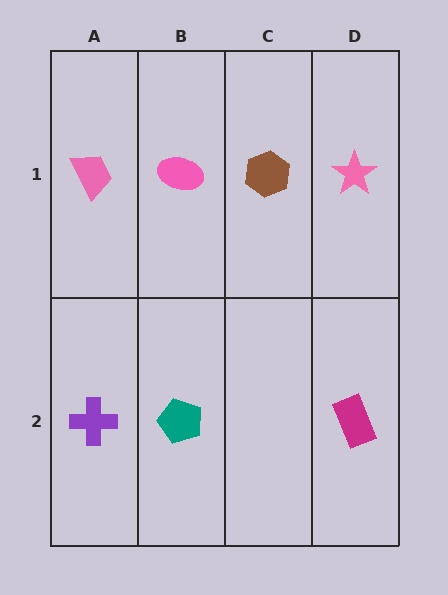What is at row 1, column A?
A pink trapezoid.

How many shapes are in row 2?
3 shapes.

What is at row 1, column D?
A pink star.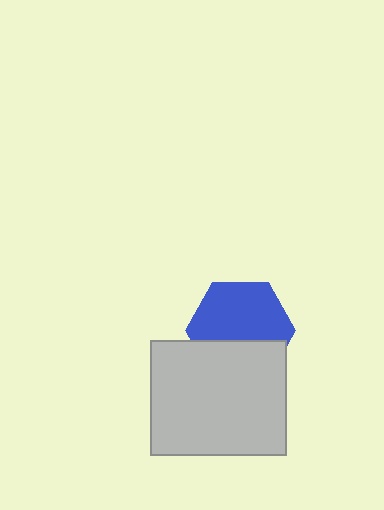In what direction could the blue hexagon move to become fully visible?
The blue hexagon could move up. That would shift it out from behind the light gray rectangle entirely.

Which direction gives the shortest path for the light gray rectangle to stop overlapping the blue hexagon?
Moving down gives the shortest separation.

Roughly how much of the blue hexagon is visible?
About half of it is visible (roughly 62%).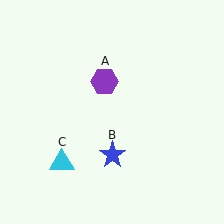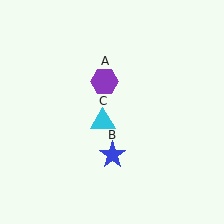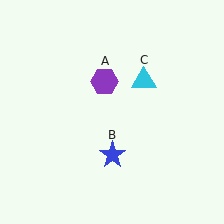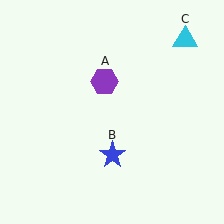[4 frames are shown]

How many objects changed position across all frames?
1 object changed position: cyan triangle (object C).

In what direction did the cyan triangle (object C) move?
The cyan triangle (object C) moved up and to the right.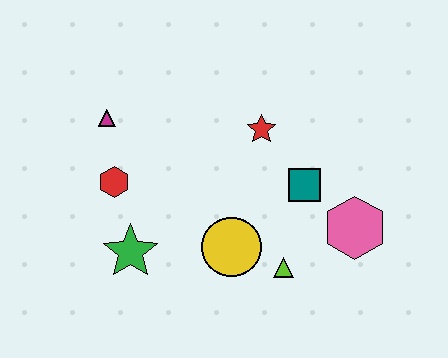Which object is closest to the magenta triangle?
The red hexagon is closest to the magenta triangle.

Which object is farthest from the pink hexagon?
The magenta triangle is farthest from the pink hexagon.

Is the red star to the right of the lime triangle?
No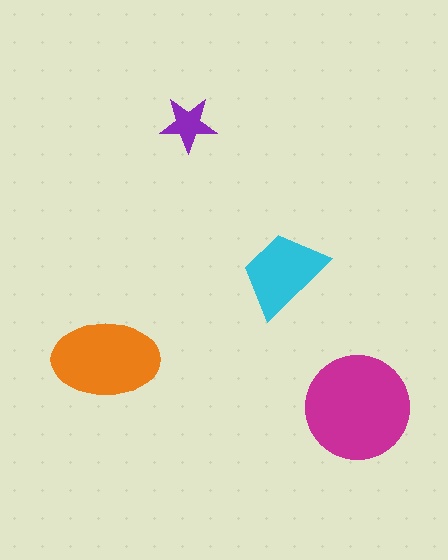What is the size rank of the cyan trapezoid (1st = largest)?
3rd.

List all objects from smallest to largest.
The purple star, the cyan trapezoid, the orange ellipse, the magenta circle.